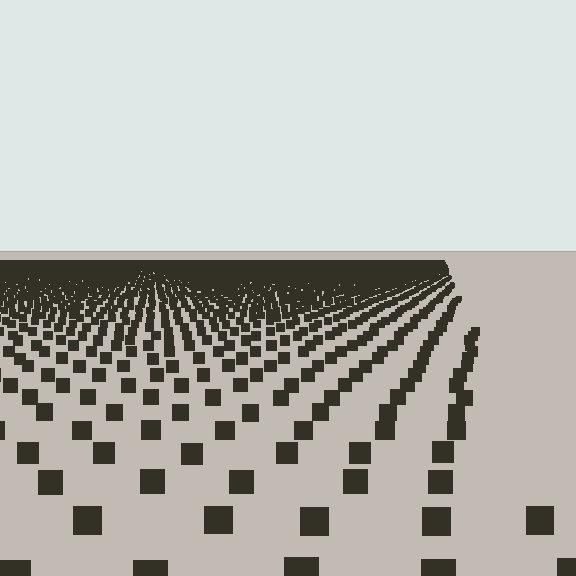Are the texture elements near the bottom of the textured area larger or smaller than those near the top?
Larger. Near the bottom, elements are closer to the viewer and appear at a bigger on-screen size.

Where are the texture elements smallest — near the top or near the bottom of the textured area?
Near the top.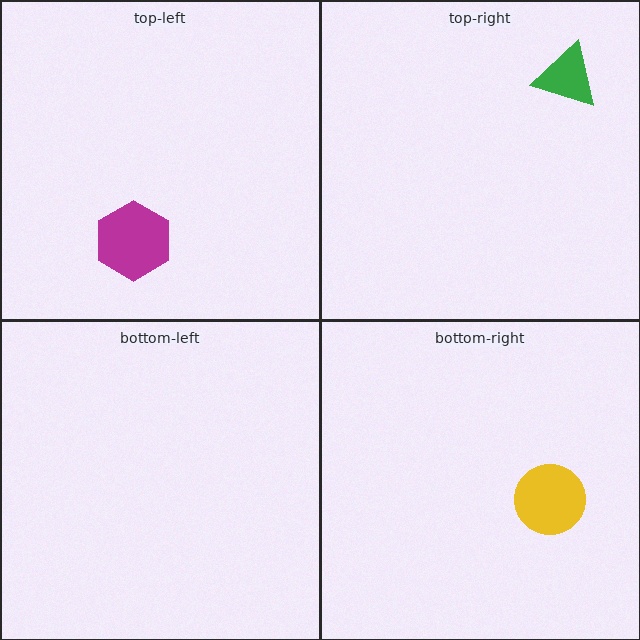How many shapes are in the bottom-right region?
1.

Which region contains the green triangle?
The top-right region.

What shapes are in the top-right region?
The green triangle.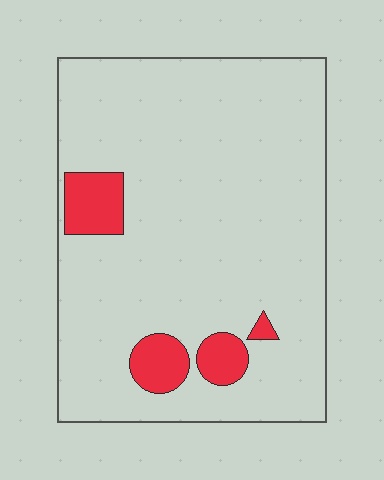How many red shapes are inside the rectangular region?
4.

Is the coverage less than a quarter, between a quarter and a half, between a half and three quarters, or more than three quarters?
Less than a quarter.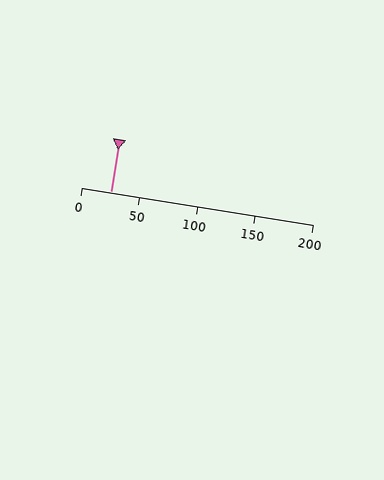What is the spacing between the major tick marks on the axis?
The major ticks are spaced 50 apart.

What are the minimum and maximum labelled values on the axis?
The axis runs from 0 to 200.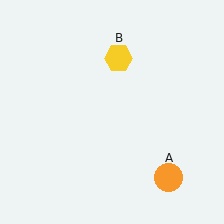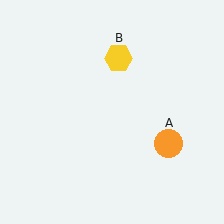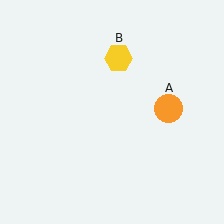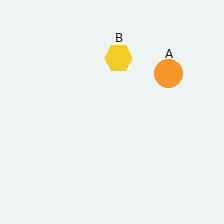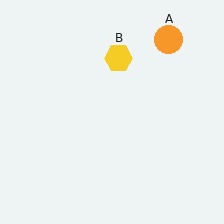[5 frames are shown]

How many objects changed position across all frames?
1 object changed position: orange circle (object A).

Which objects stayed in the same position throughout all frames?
Yellow hexagon (object B) remained stationary.